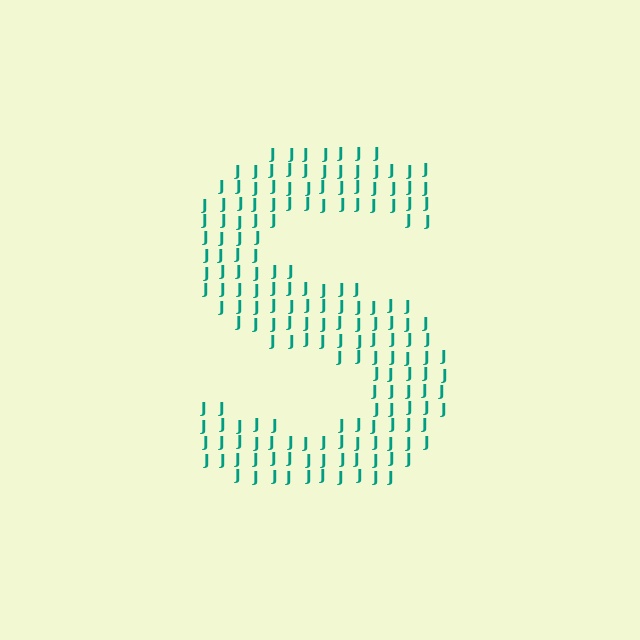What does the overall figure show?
The overall figure shows the letter S.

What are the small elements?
The small elements are letter J's.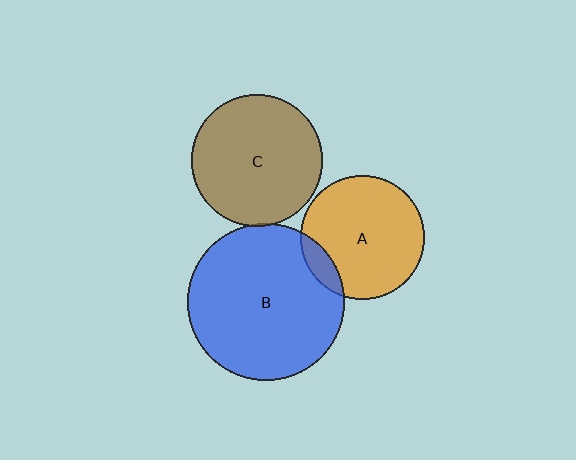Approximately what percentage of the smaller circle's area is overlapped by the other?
Approximately 10%.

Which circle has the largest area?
Circle B (blue).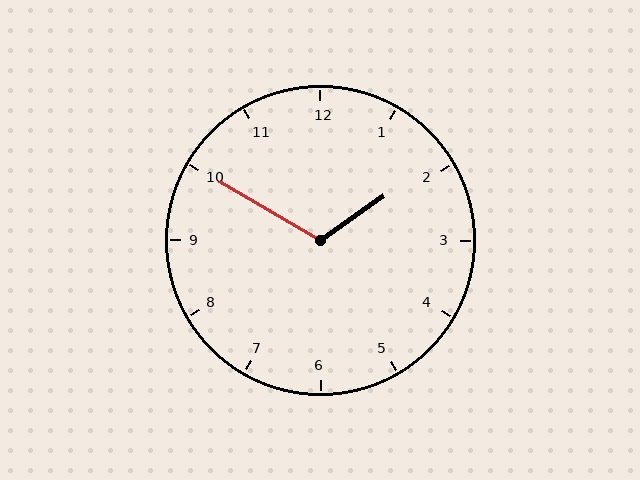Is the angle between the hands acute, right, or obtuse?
It is obtuse.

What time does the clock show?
1:50.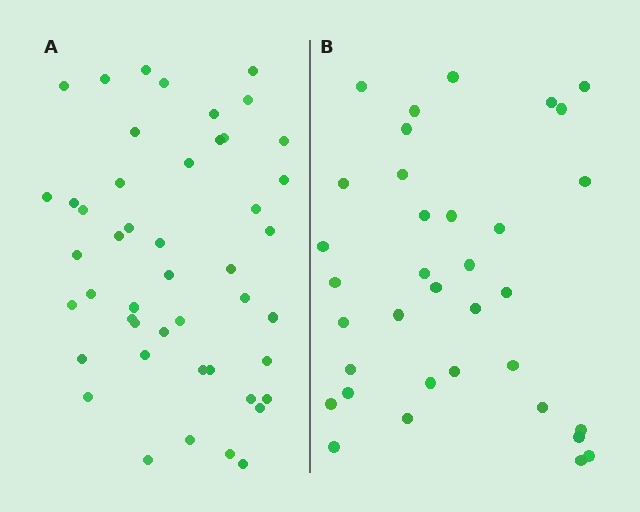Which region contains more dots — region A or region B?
Region A (the left region) has more dots.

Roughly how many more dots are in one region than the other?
Region A has roughly 12 or so more dots than region B.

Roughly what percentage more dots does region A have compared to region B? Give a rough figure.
About 35% more.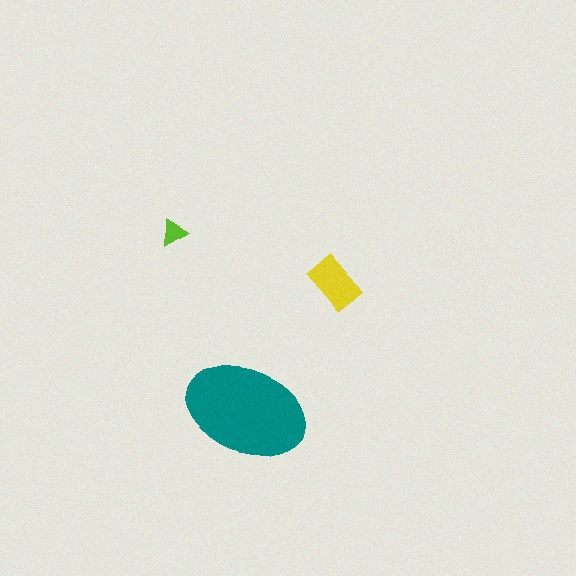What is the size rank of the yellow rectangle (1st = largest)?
2nd.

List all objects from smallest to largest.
The lime triangle, the yellow rectangle, the teal ellipse.